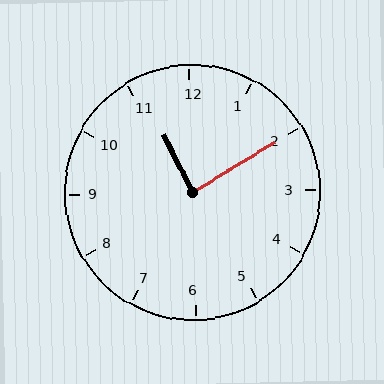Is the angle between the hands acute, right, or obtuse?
It is right.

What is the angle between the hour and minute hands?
Approximately 85 degrees.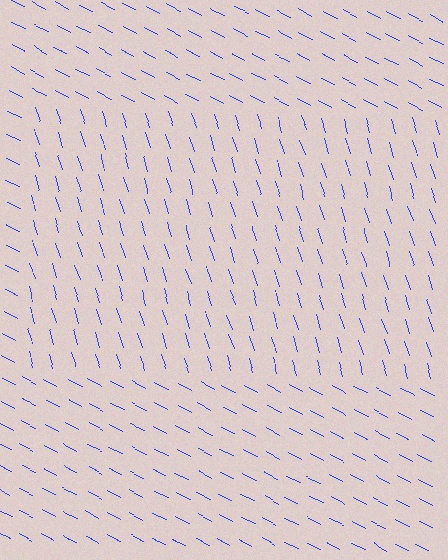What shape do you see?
I see a rectangle.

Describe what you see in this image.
The image is filled with small blue line segments. A rectangle region in the image has lines oriented differently from the surrounding lines, creating a visible texture boundary.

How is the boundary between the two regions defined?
The boundary is defined purely by a change in line orientation (approximately 45 degrees difference). All lines are the same color and thickness.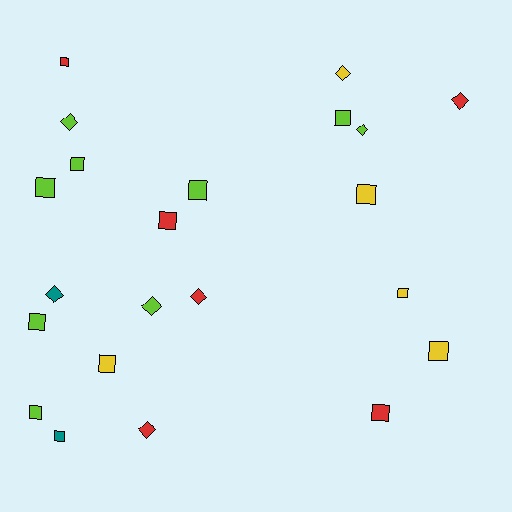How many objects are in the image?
There are 22 objects.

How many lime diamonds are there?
There are 3 lime diamonds.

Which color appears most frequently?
Lime, with 9 objects.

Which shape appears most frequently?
Square, with 14 objects.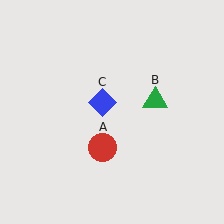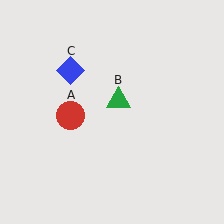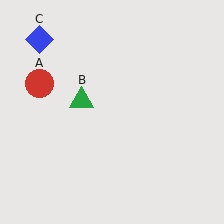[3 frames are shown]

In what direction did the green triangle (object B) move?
The green triangle (object B) moved left.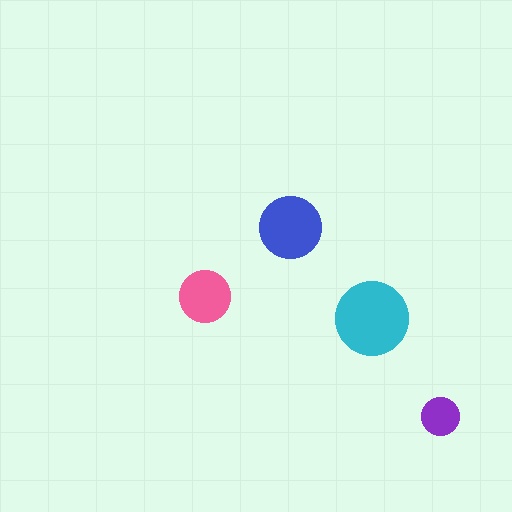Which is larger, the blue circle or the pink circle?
The blue one.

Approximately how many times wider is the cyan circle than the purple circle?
About 2 times wider.